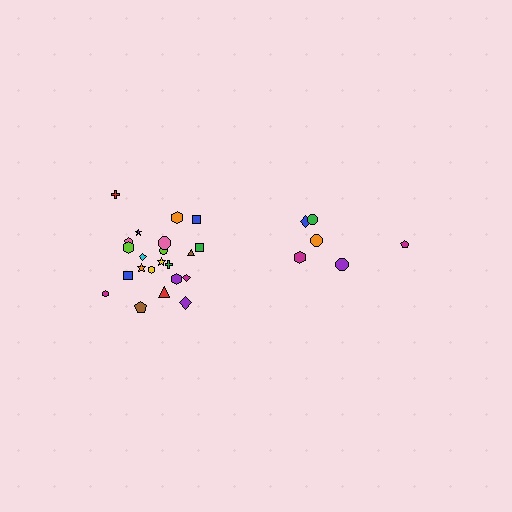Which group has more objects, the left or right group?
The left group.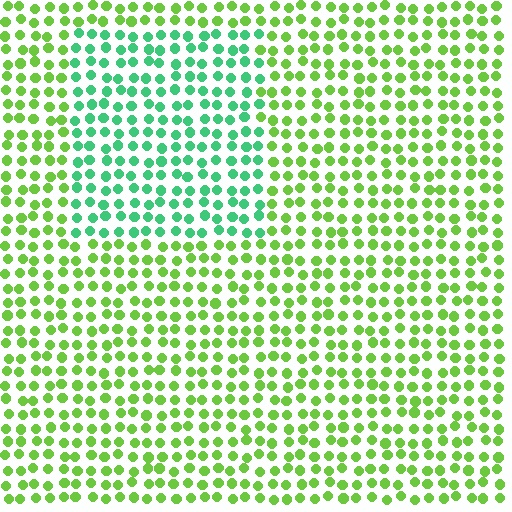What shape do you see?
I see a rectangle.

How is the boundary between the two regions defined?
The boundary is defined purely by a slight shift in hue (about 46 degrees). Spacing, size, and orientation are identical on both sides.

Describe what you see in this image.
The image is filled with small lime elements in a uniform arrangement. A rectangle-shaped region is visible where the elements are tinted to a slightly different hue, forming a subtle color boundary.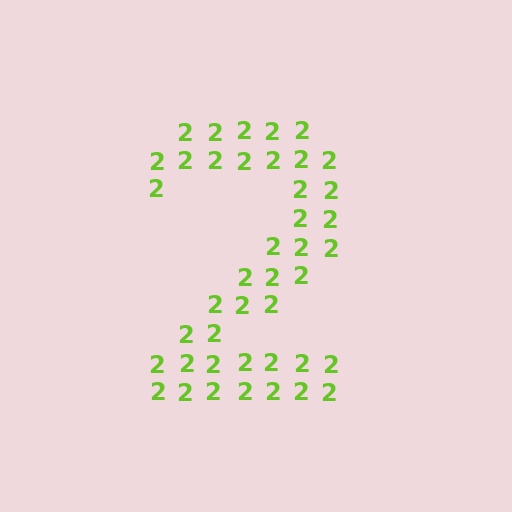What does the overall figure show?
The overall figure shows the digit 2.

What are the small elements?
The small elements are digit 2's.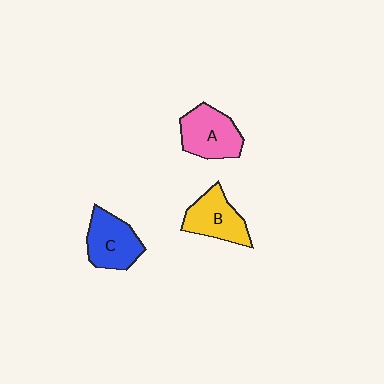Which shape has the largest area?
Shape A (pink).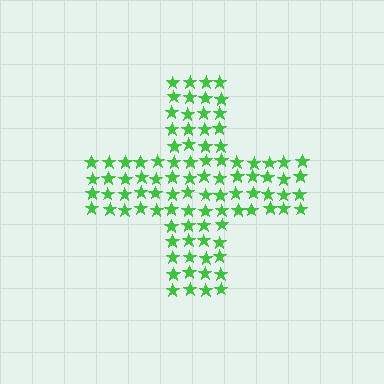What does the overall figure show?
The overall figure shows a cross.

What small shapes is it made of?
It is made of small stars.